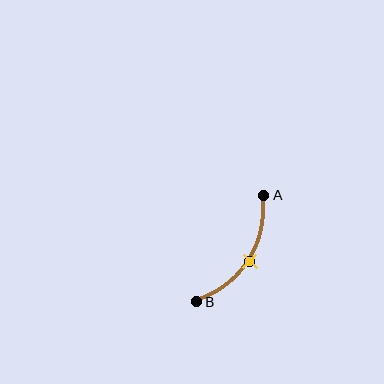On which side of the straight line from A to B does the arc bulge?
The arc bulges to the right of the straight line connecting A and B.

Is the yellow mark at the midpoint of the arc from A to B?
Yes. The yellow mark lies on the arc at equal arc-length from both A and B — it is the arc midpoint.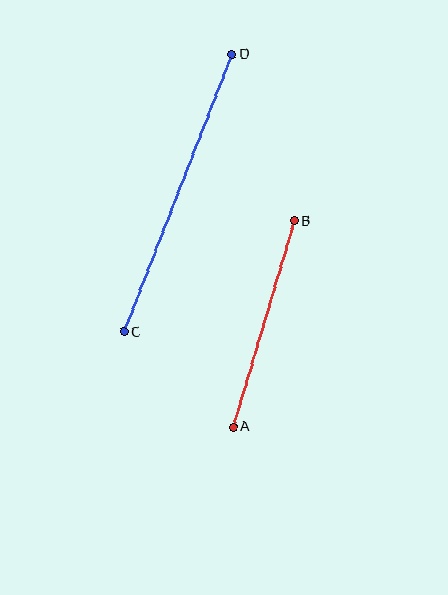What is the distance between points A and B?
The distance is approximately 215 pixels.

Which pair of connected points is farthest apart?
Points C and D are farthest apart.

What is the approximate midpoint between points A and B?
The midpoint is at approximately (264, 324) pixels.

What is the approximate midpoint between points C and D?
The midpoint is at approximately (178, 193) pixels.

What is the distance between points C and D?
The distance is approximately 298 pixels.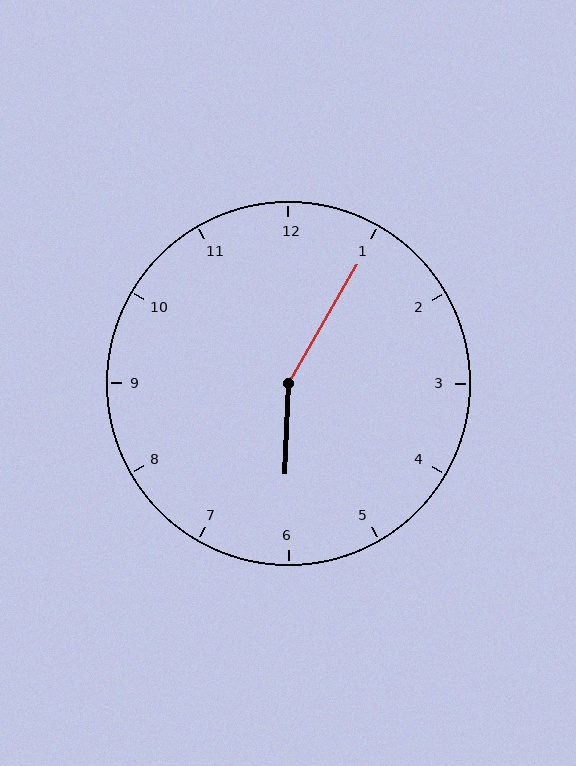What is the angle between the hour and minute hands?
Approximately 152 degrees.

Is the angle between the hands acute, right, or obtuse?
It is obtuse.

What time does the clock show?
6:05.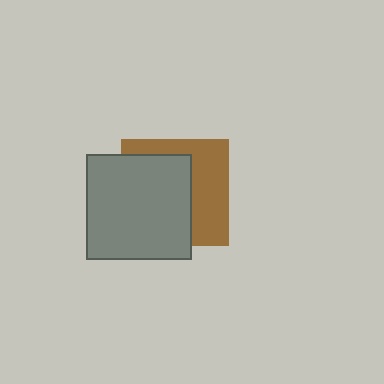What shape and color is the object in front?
The object in front is a gray square.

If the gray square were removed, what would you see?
You would see the complete brown square.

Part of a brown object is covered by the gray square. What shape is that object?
It is a square.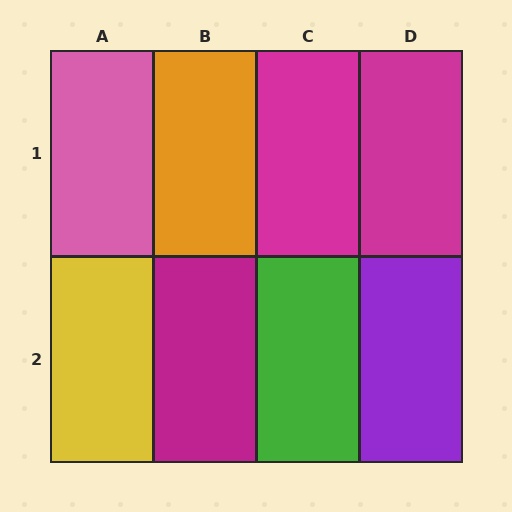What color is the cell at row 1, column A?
Pink.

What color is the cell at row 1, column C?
Magenta.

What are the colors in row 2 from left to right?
Yellow, magenta, green, purple.